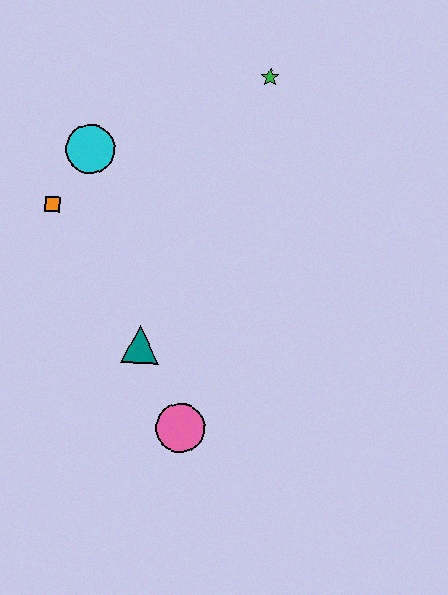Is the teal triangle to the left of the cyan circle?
No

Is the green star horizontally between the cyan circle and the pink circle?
No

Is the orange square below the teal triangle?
No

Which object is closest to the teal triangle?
The pink circle is closest to the teal triangle.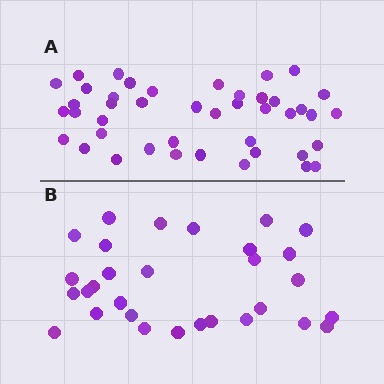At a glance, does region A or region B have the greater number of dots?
Region A (the top region) has more dots.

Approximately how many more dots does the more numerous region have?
Region A has approximately 15 more dots than region B.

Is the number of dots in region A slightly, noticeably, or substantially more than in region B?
Region A has noticeably more, but not dramatically so. The ratio is roughly 1.4 to 1.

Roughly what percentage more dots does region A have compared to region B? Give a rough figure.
About 45% more.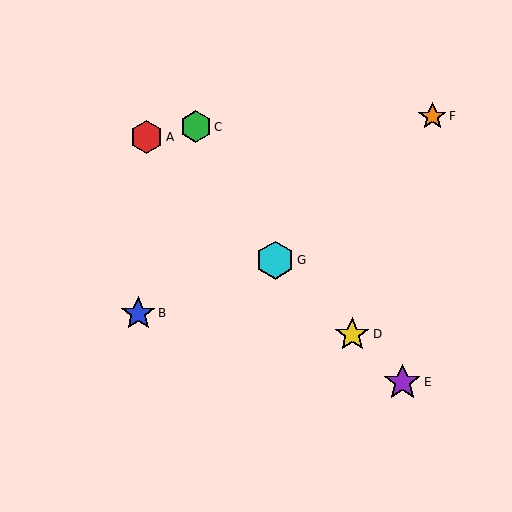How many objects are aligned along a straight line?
4 objects (A, D, E, G) are aligned along a straight line.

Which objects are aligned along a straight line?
Objects A, D, E, G are aligned along a straight line.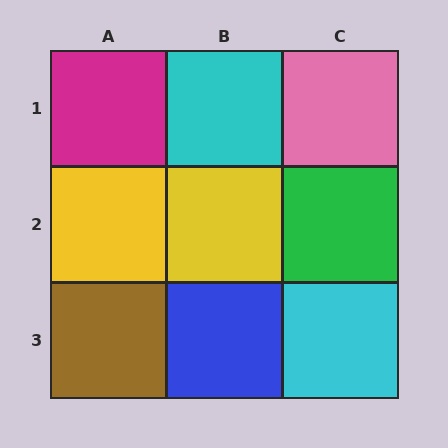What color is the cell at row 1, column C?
Pink.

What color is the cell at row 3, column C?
Cyan.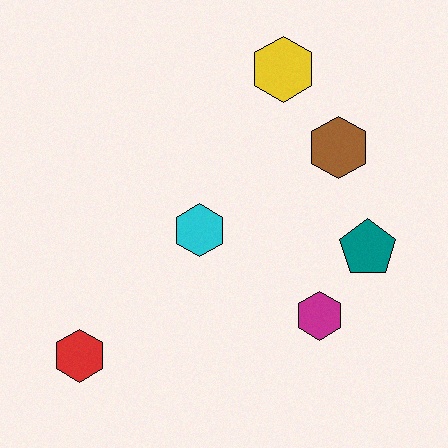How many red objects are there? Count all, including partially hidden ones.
There is 1 red object.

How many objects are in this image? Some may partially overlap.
There are 6 objects.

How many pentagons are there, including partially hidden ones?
There is 1 pentagon.